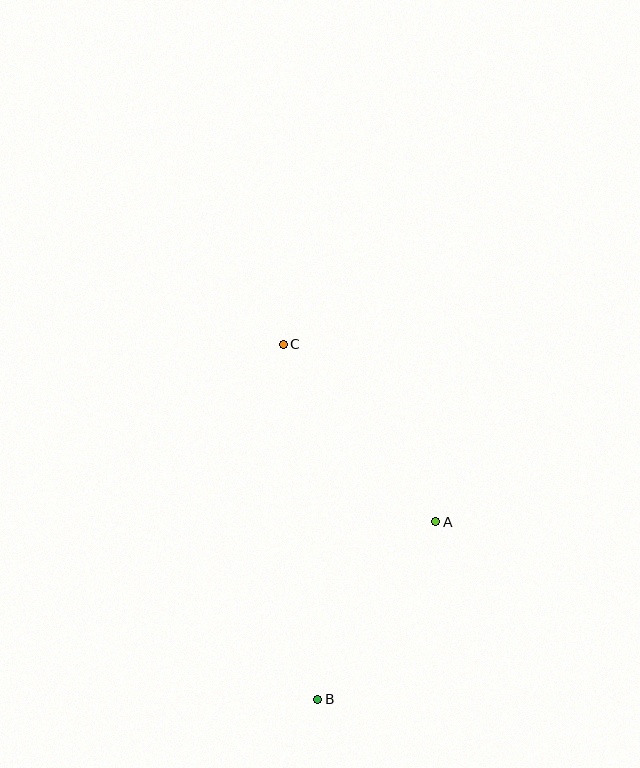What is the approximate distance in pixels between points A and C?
The distance between A and C is approximately 234 pixels.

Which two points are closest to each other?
Points A and B are closest to each other.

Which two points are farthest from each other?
Points B and C are farthest from each other.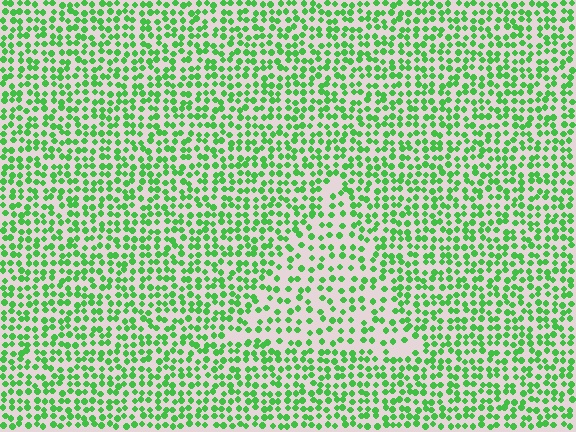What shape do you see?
I see a triangle.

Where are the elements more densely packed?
The elements are more densely packed outside the triangle boundary.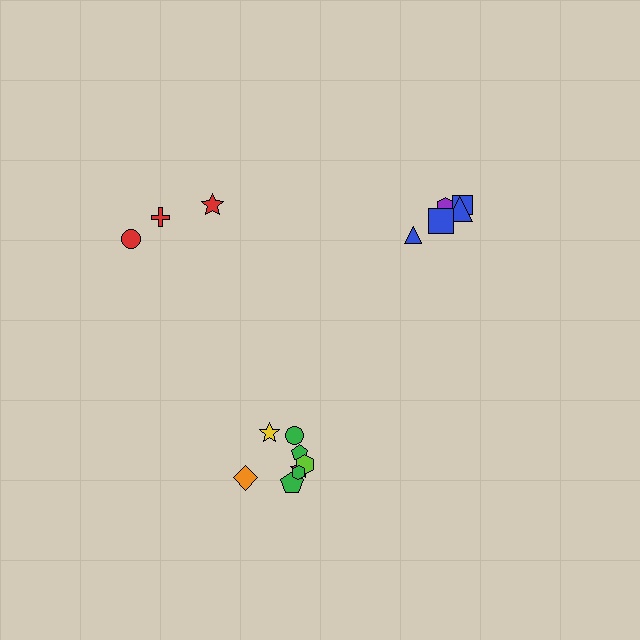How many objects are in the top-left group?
There are 3 objects.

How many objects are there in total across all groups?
There are 16 objects.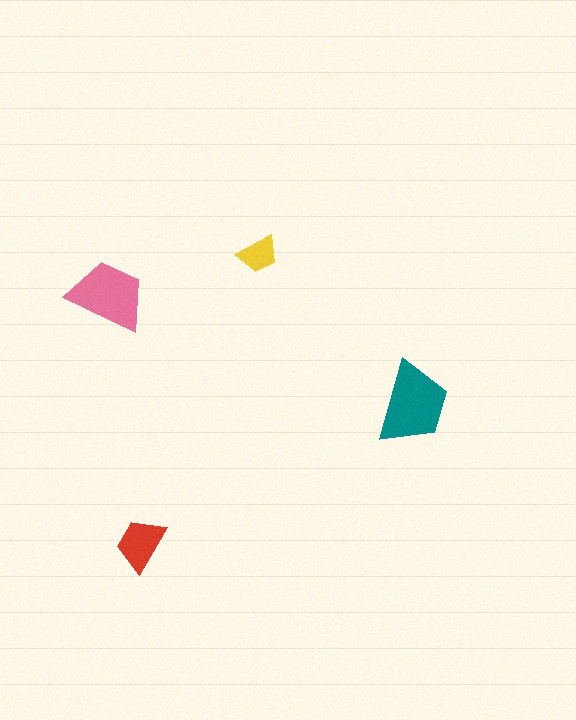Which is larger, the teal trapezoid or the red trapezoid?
The teal one.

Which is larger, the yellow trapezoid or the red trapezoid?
The red one.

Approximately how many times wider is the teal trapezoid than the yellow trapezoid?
About 2 times wider.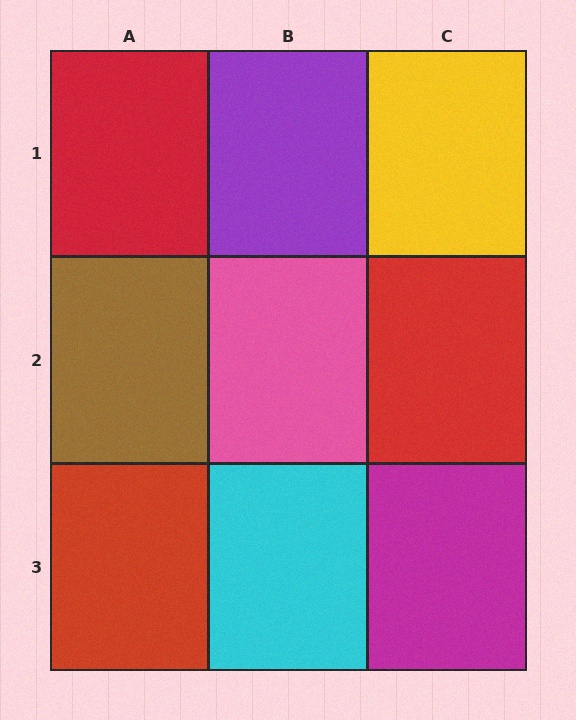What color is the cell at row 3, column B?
Cyan.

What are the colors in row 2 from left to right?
Brown, pink, red.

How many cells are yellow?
1 cell is yellow.